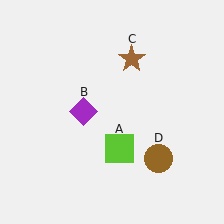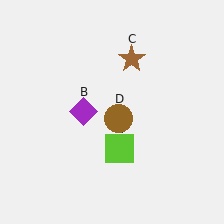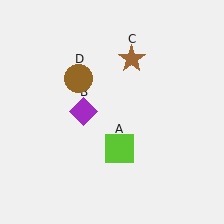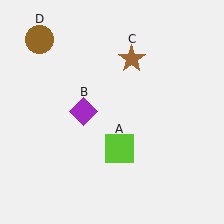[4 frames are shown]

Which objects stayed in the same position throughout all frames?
Lime square (object A) and purple diamond (object B) and brown star (object C) remained stationary.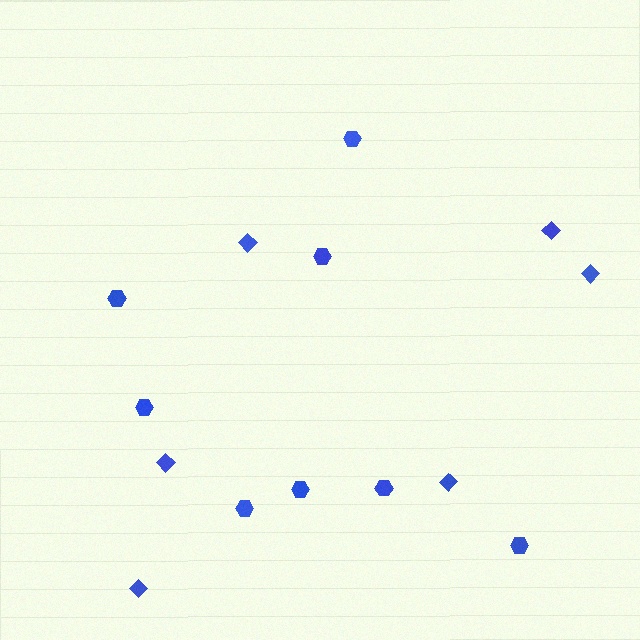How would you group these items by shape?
There are 2 groups: one group of hexagons (8) and one group of diamonds (6).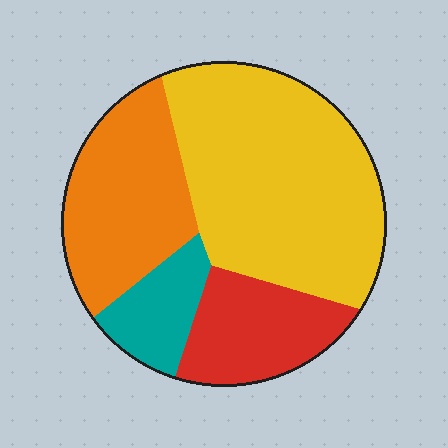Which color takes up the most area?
Yellow, at roughly 45%.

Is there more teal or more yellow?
Yellow.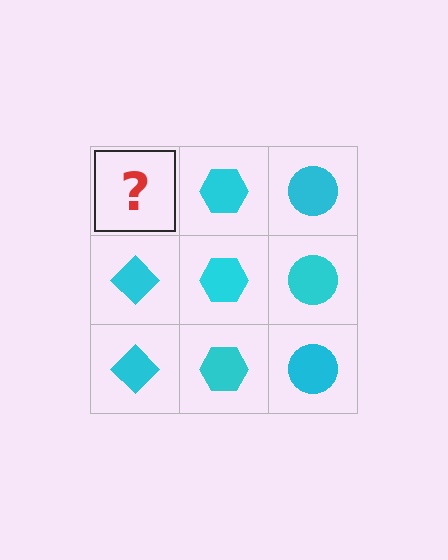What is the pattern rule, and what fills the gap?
The rule is that each column has a consistent shape. The gap should be filled with a cyan diamond.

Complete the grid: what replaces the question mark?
The question mark should be replaced with a cyan diamond.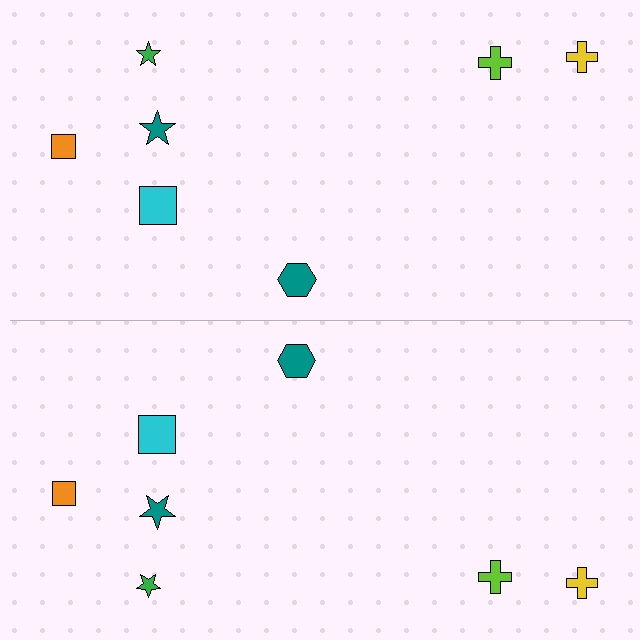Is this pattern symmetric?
Yes, this pattern has bilateral (reflection) symmetry.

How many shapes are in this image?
There are 14 shapes in this image.